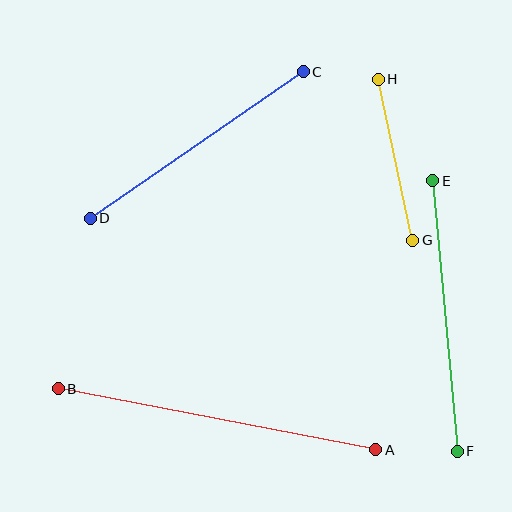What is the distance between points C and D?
The distance is approximately 259 pixels.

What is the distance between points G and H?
The distance is approximately 165 pixels.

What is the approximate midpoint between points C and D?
The midpoint is at approximately (197, 145) pixels.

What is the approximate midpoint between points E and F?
The midpoint is at approximately (445, 316) pixels.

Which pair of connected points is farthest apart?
Points A and B are farthest apart.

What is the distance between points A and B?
The distance is approximately 323 pixels.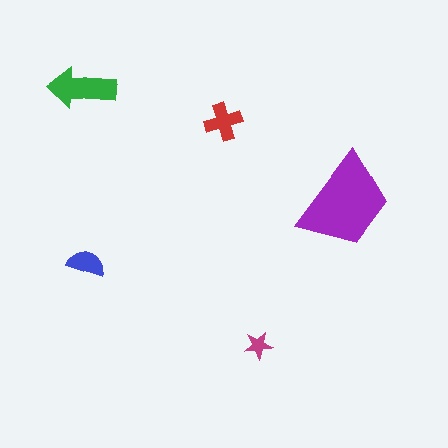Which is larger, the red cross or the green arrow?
The green arrow.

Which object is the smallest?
The magenta star.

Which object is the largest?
The purple trapezoid.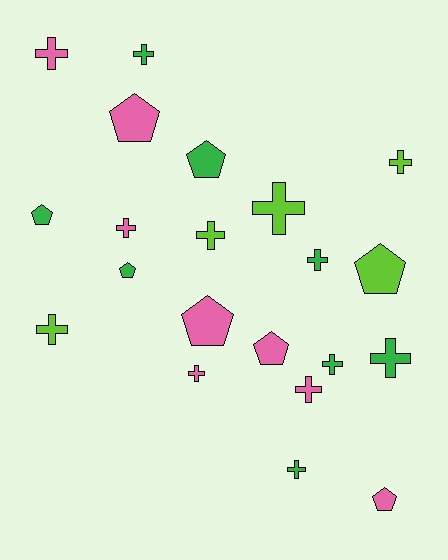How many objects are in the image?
There are 21 objects.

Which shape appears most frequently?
Cross, with 13 objects.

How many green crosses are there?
There are 5 green crosses.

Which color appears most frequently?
Green, with 8 objects.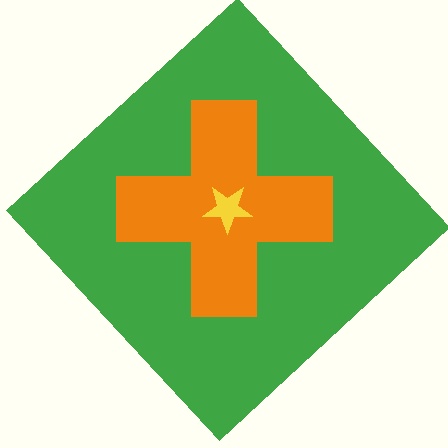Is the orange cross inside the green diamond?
Yes.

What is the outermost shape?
The green diamond.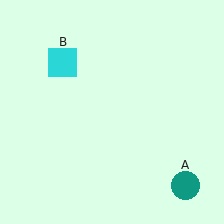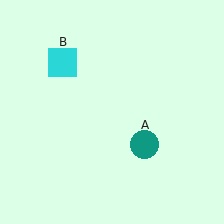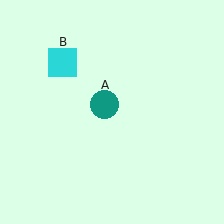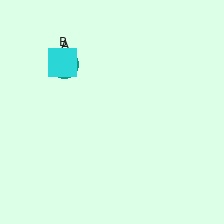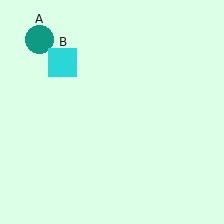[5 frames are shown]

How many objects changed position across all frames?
1 object changed position: teal circle (object A).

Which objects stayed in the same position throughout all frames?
Cyan square (object B) remained stationary.